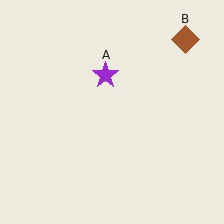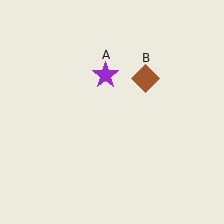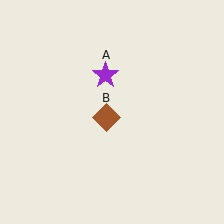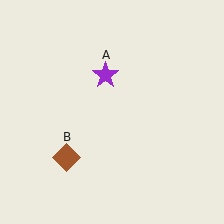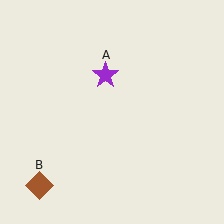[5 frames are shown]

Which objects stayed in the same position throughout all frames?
Purple star (object A) remained stationary.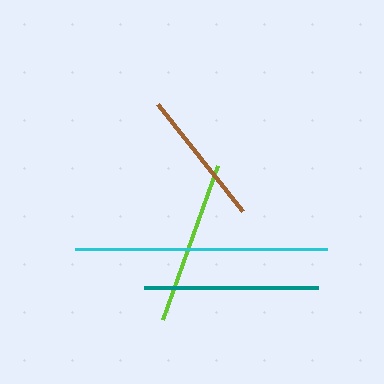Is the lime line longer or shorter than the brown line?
The lime line is longer than the brown line.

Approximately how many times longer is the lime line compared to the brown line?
The lime line is approximately 1.2 times the length of the brown line.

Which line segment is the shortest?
The brown line is the shortest at approximately 137 pixels.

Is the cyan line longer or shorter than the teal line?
The cyan line is longer than the teal line.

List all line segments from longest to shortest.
From longest to shortest: cyan, teal, lime, brown.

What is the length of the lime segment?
The lime segment is approximately 164 pixels long.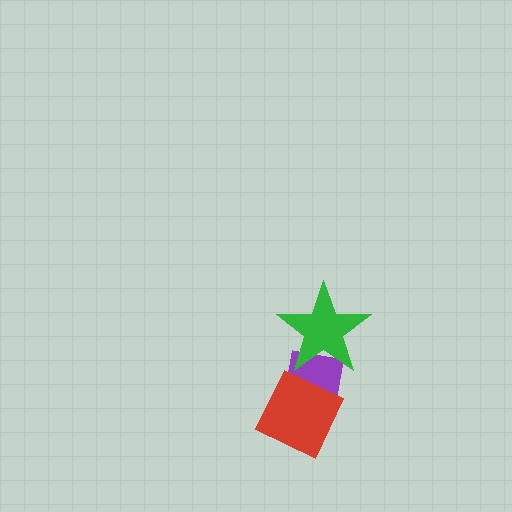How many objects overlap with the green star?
1 object overlaps with the green star.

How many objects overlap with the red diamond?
1 object overlaps with the red diamond.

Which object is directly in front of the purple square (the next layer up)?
The green star is directly in front of the purple square.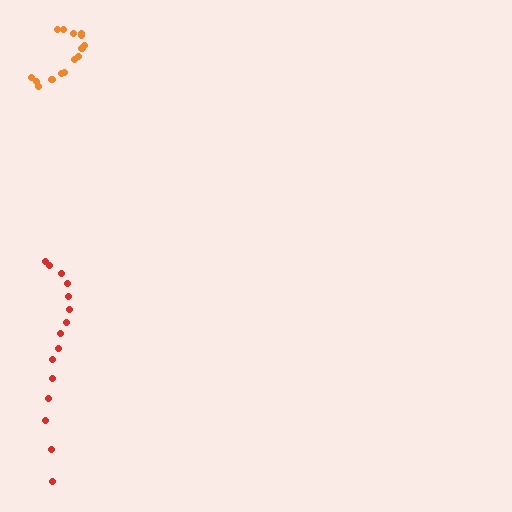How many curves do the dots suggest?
There are 2 distinct paths.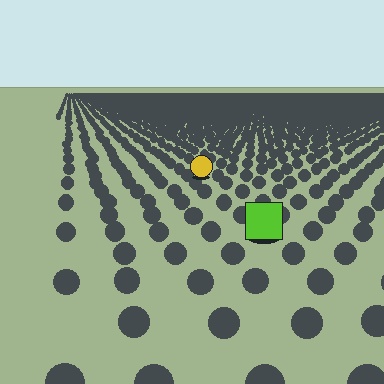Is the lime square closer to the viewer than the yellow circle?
Yes. The lime square is closer — you can tell from the texture gradient: the ground texture is coarser near it.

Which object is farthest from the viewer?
The yellow circle is farthest from the viewer. It appears smaller and the ground texture around it is denser.